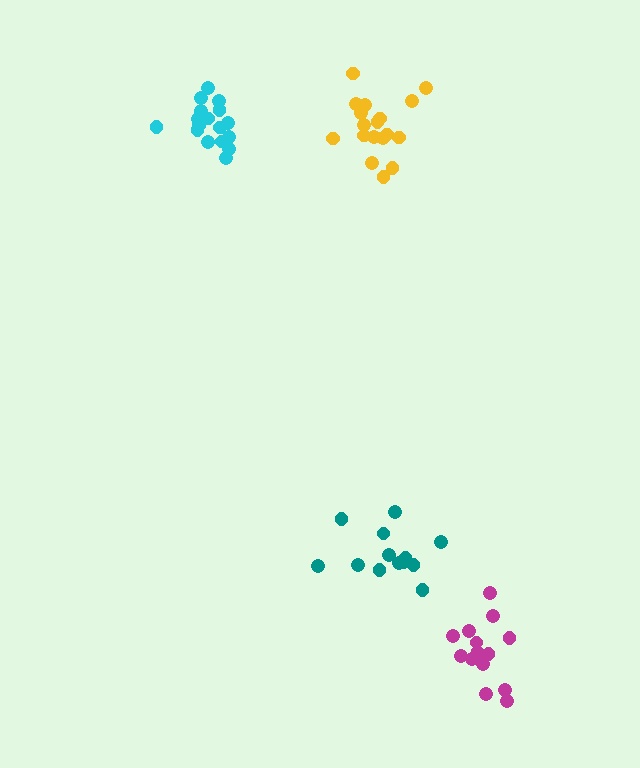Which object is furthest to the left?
The cyan cluster is leftmost.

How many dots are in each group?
Group 1: 13 dots, Group 2: 18 dots, Group 3: 14 dots, Group 4: 18 dots (63 total).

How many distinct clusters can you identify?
There are 4 distinct clusters.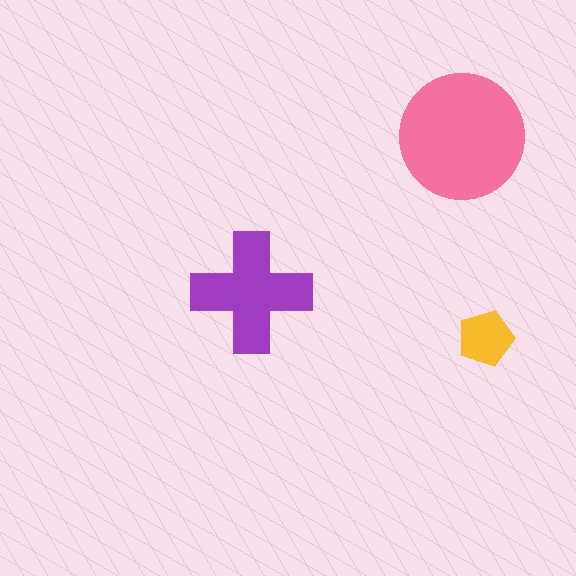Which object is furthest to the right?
The yellow pentagon is rightmost.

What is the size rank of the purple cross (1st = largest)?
2nd.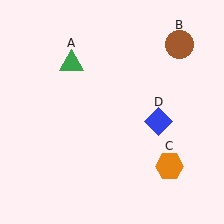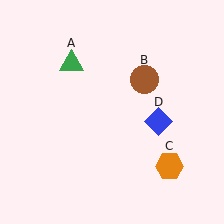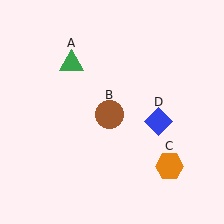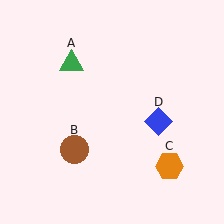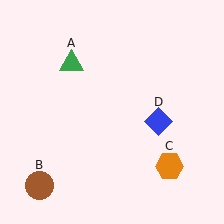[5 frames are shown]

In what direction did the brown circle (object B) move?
The brown circle (object B) moved down and to the left.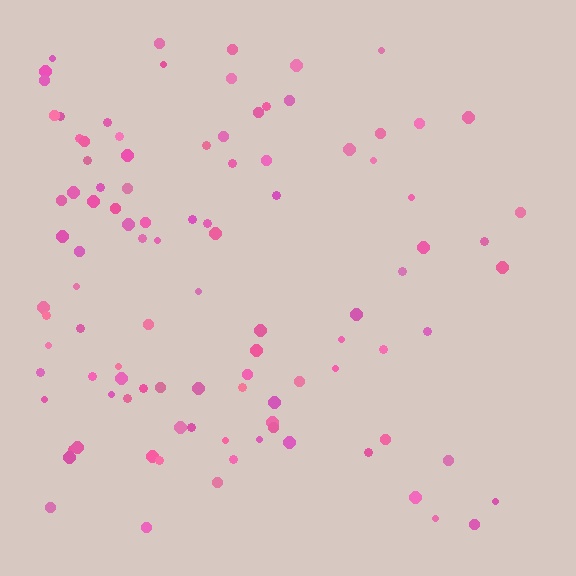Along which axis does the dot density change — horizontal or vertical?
Horizontal.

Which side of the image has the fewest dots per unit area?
The right.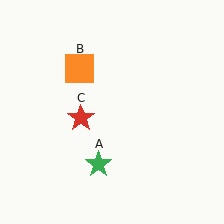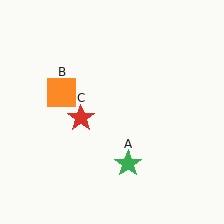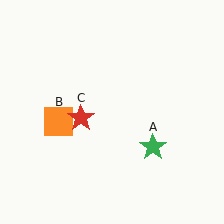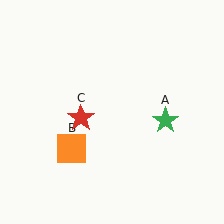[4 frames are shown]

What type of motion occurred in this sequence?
The green star (object A), orange square (object B) rotated counterclockwise around the center of the scene.